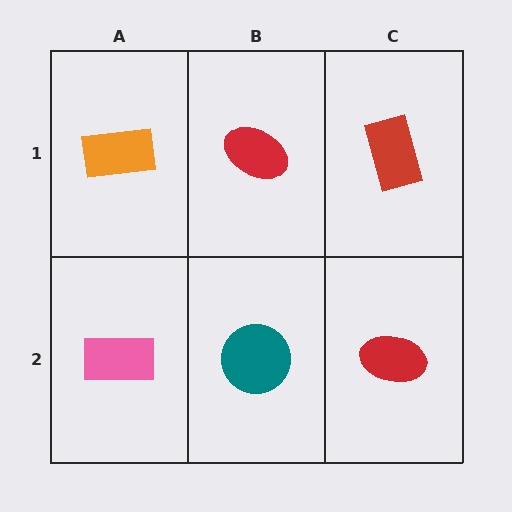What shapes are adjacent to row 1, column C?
A red ellipse (row 2, column C), a red ellipse (row 1, column B).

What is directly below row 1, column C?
A red ellipse.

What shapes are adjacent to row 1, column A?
A pink rectangle (row 2, column A), a red ellipse (row 1, column B).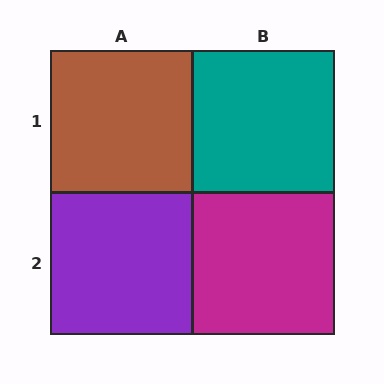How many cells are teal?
1 cell is teal.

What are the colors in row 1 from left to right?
Brown, teal.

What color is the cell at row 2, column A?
Purple.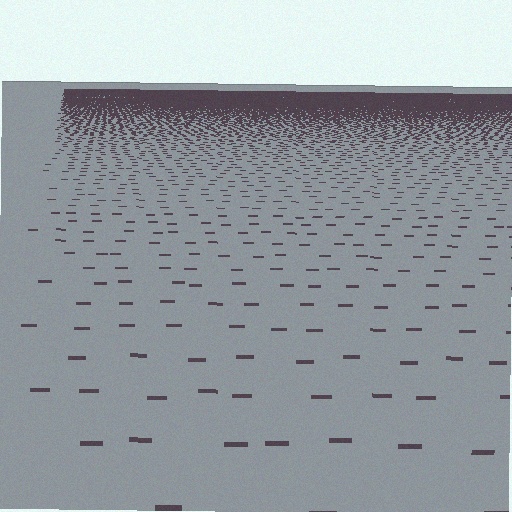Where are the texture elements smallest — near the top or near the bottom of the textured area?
Near the top.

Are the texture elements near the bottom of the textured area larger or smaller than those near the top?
Larger. Near the bottom, elements are closer to the viewer and appear at a bigger on-screen size.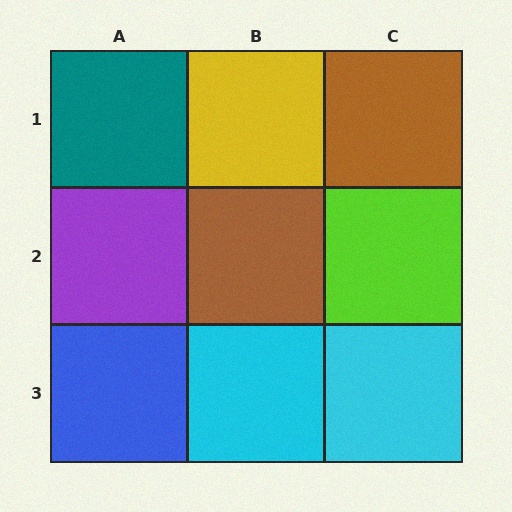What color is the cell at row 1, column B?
Yellow.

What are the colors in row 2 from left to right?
Purple, brown, lime.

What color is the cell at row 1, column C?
Brown.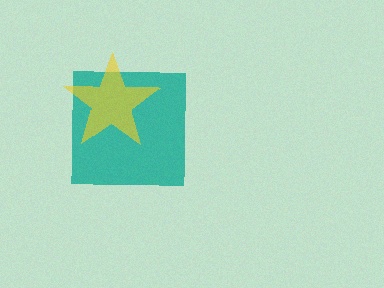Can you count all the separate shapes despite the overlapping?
Yes, there are 2 separate shapes.